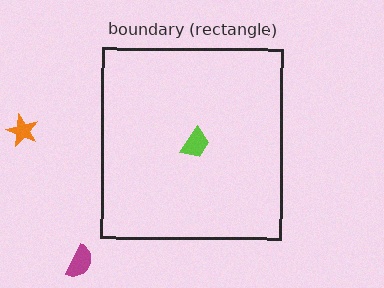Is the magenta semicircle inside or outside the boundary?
Outside.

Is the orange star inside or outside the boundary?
Outside.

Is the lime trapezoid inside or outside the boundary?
Inside.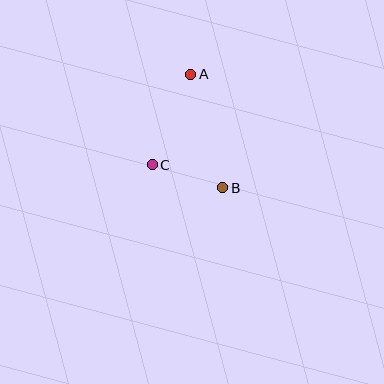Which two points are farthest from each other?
Points A and B are farthest from each other.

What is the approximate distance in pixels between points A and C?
The distance between A and C is approximately 98 pixels.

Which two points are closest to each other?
Points B and C are closest to each other.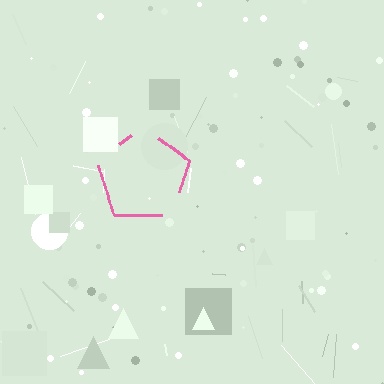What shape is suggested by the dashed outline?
The dashed outline suggests a pentagon.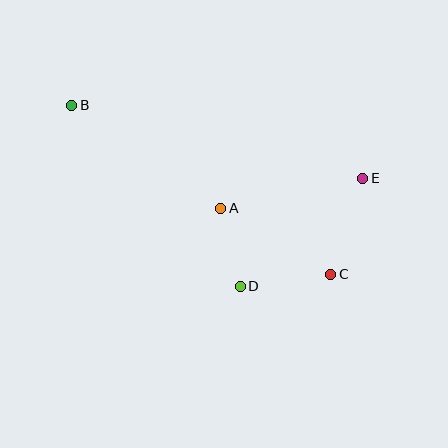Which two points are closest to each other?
Points A and D are closest to each other.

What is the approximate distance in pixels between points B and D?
The distance between B and D is approximately 247 pixels.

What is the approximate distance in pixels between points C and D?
The distance between C and D is approximately 91 pixels.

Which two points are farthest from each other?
Points B and C are farthest from each other.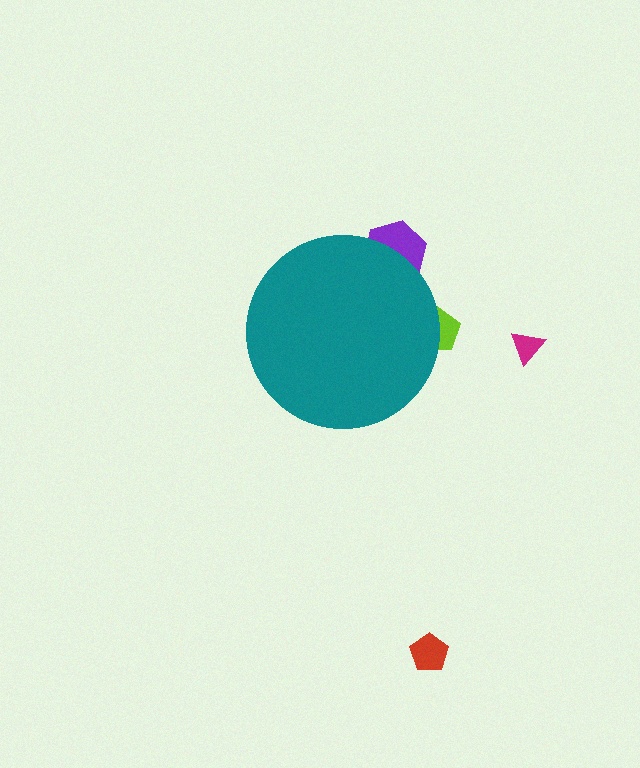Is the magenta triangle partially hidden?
No, the magenta triangle is fully visible.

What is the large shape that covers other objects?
A teal circle.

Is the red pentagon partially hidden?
No, the red pentagon is fully visible.